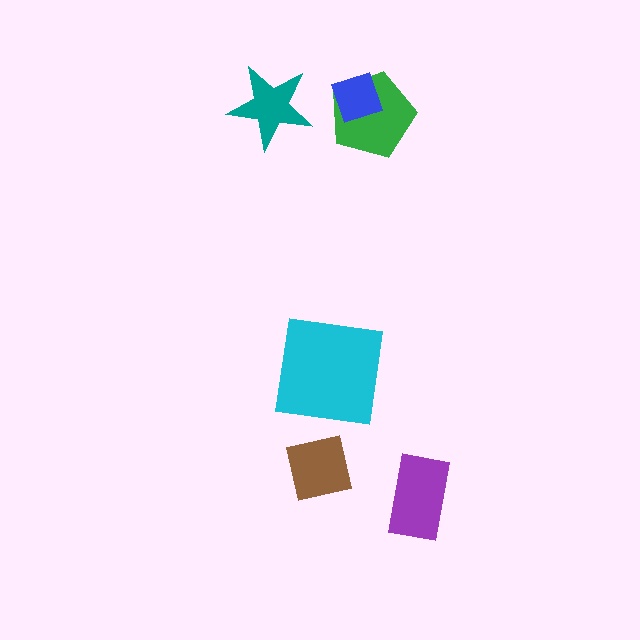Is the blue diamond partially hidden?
No, no other shape covers it.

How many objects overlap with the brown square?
0 objects overlap with the brown square.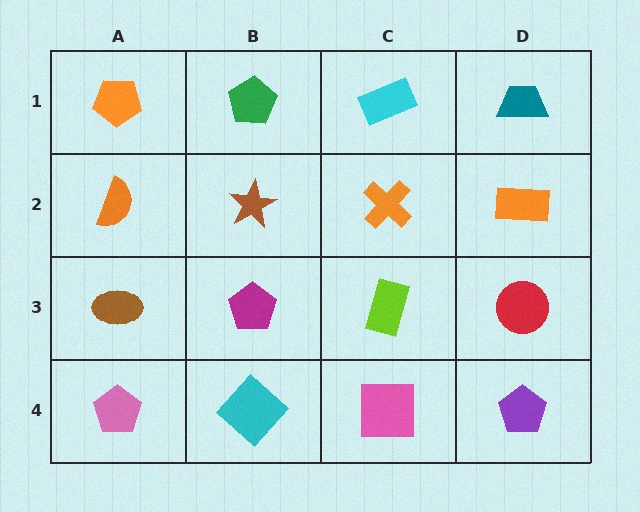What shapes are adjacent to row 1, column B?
A brown star (row 2, column B), an orange pentagon (row 1, column A), a cyan rectangle (row 1, column C).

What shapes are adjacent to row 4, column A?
A brown ellipse (row 3, column A), a cyan diamond (row 4, column B).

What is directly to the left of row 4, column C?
A cyan diamond.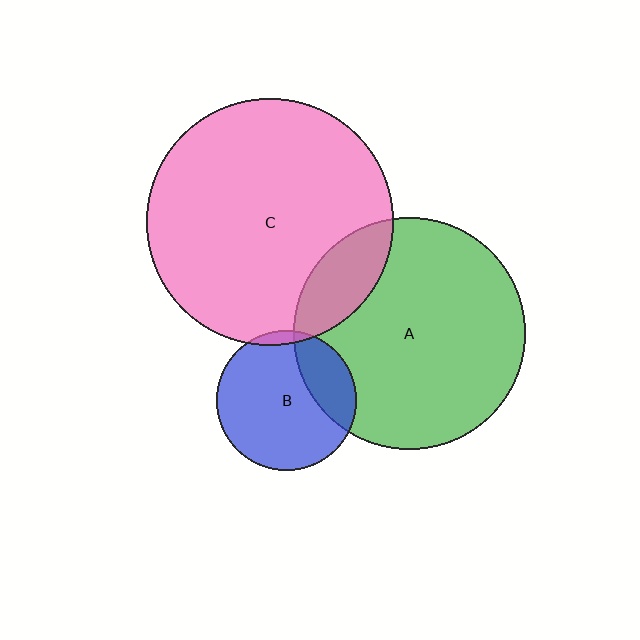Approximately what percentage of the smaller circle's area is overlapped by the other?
Approximately 15%.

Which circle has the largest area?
Circle C (pink).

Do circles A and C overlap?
Yes.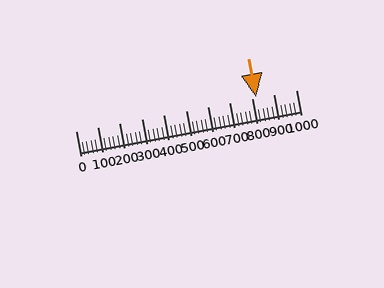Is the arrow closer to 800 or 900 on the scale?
The arrow is closer to 800.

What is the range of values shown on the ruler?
The ruler shows values from 0 to 1000.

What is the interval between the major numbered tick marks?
The major tick marks are spaced 100 units apart.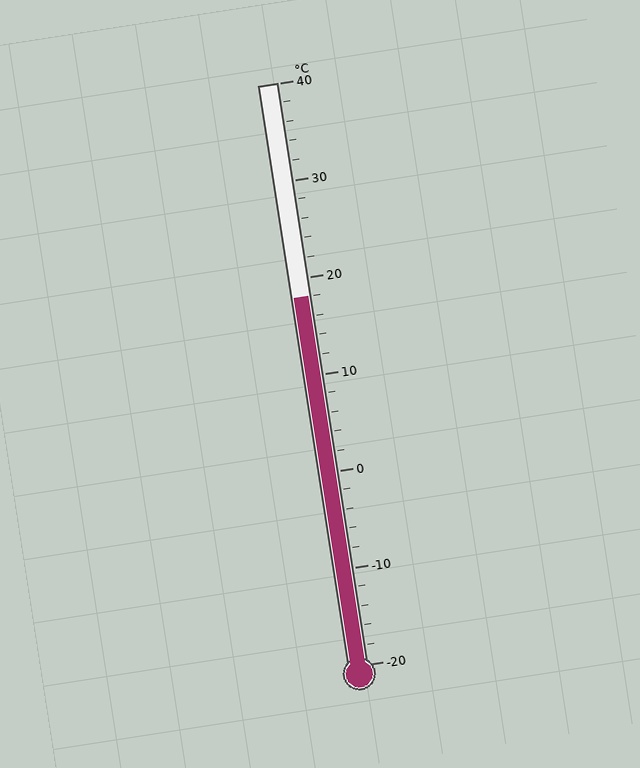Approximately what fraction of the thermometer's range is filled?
The thermometer is filled to approximately 65% of its range.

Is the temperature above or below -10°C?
The temperature is above -10°C.